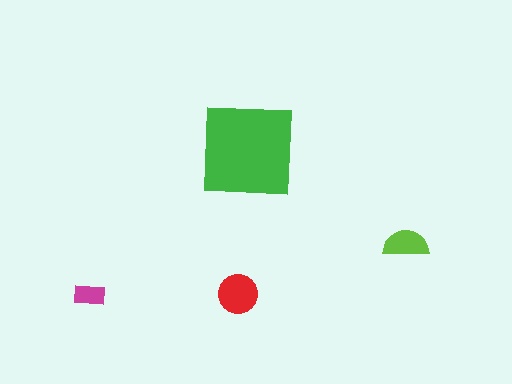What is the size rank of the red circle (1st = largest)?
2nd.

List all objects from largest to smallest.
The green square, the red circle, the lime semicircle, the magenta rectangle.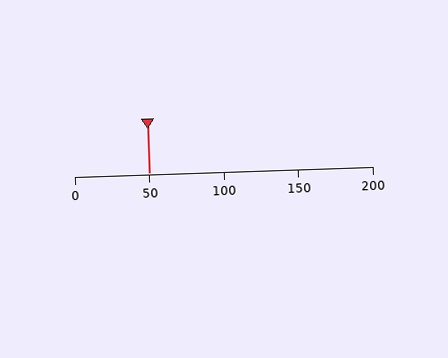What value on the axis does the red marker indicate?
The marker indicates approximately 50.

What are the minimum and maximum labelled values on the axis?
The axis runs from 0 to 200.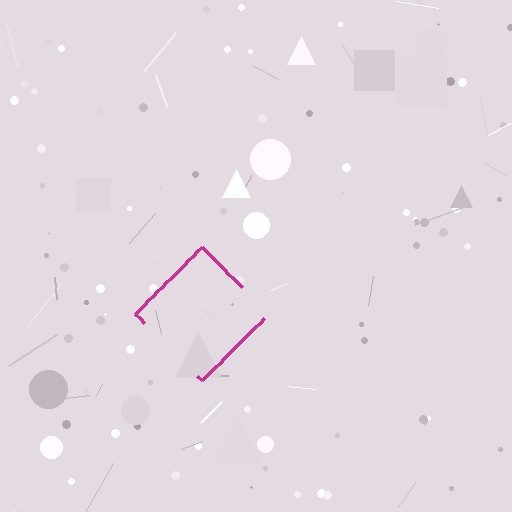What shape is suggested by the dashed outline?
The dashed outline suggests a diamond.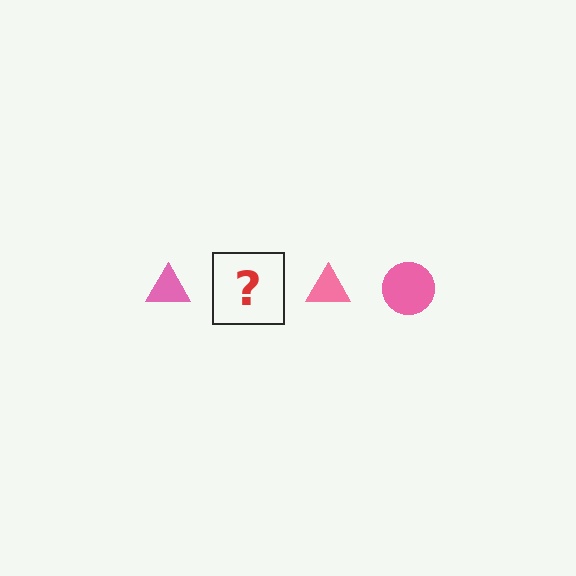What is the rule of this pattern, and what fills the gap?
The rule is that the pattern cycles through triangle, circle shapes in pink. The gap should be filled with a pink circle.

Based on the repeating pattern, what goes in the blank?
The blank should be a pink circle.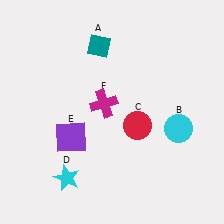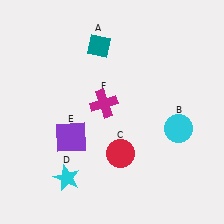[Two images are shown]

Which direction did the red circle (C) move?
The red circle (C) moved down.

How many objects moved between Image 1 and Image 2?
1 object moved between the two images.